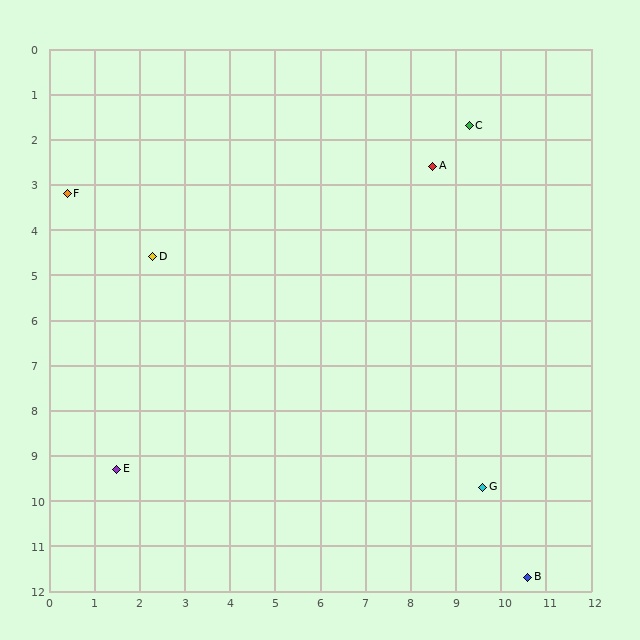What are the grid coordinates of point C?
Point C is at approximately (9.3, 1.7).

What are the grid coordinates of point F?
Point F is at approximately (0.4, 3.2).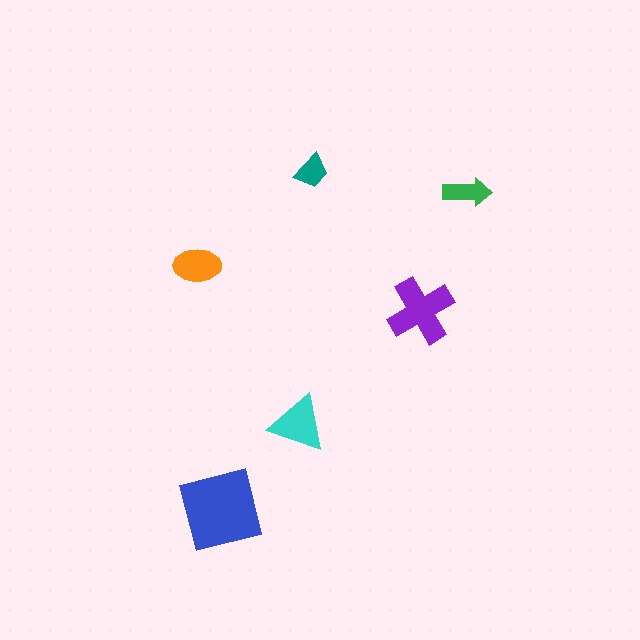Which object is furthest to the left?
The orange ellipse is leftmost.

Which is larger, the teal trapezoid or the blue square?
The blue square.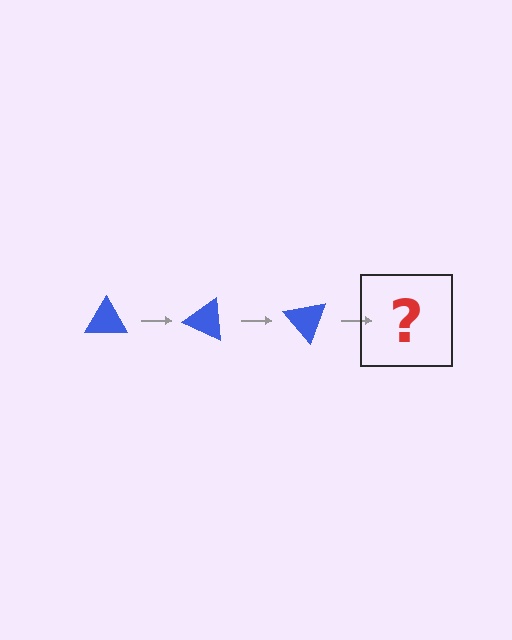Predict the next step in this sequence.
The next step is a blue triangle rotated 75 degrees.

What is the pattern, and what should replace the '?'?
The pattern is that the triangle rotates 25 degrees each step. The '?' should be a blue triangle rotated 75 degrees.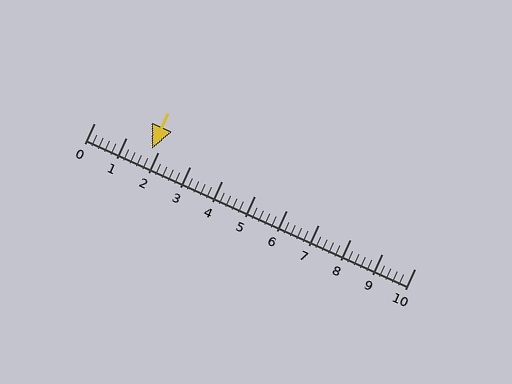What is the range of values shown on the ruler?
The ruler shows values from 0 to 10.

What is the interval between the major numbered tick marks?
The major tick marks are spaced 1 units apart.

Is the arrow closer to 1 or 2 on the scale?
The arrow is closer to 2.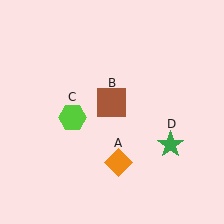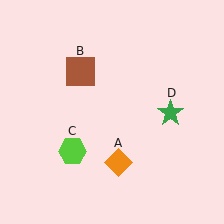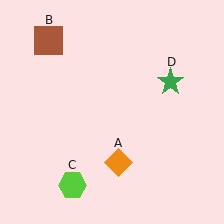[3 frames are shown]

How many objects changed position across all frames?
3 objects changed position: brown square (object B), lime hexagon (object C), green star (object D).